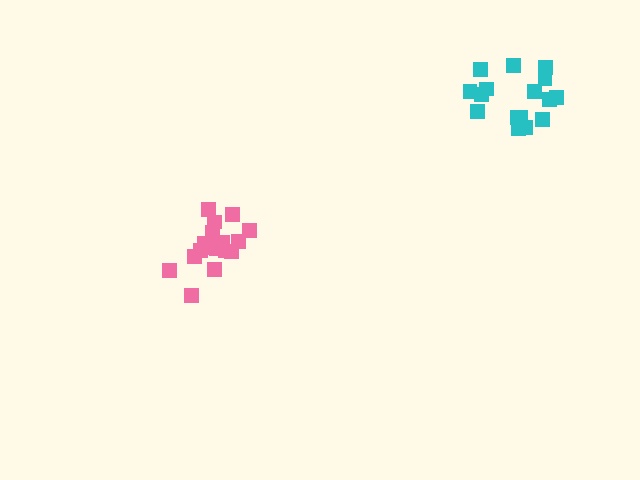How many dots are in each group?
Group 1: 17 dots, Group 2: 16 dots (33 total).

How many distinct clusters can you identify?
There are 2 distinct clusters.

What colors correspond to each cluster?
The clusters are colored: pink, cyan.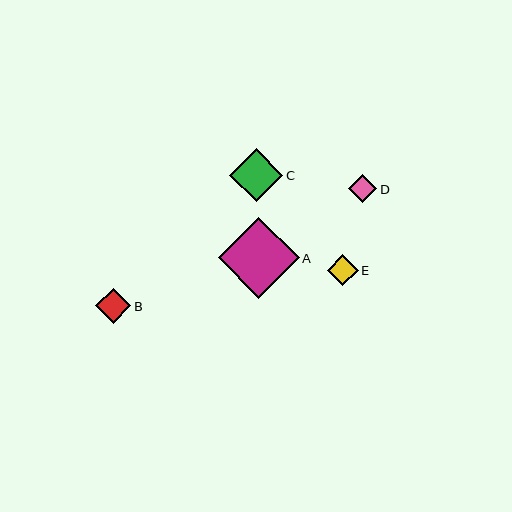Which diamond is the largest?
Diamond A is the largest with a size of approximately 81 pixels.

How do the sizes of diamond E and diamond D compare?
Diamond E and diamond D are approximately the same size.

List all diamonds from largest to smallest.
From largest to smallest: A, C, B, E, D.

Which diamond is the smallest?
Diamond D is the smallest with a size of approximately 29 pixels.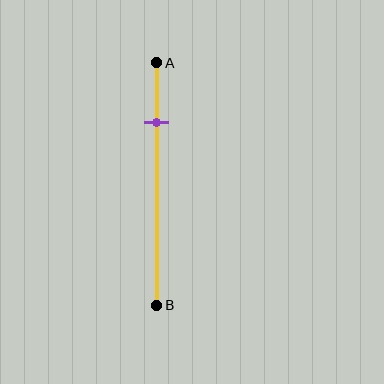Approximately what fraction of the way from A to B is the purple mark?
The purple mark is approximately 25% of the way from A to B.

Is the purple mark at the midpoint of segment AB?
No, the mark is at about 25% from A, not at the 50% midpoint.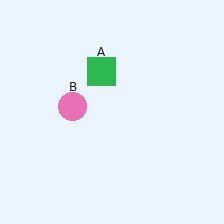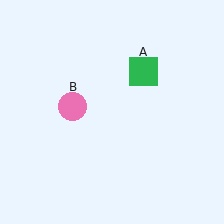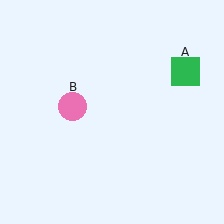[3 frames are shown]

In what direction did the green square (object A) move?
The green square (object A) moved right.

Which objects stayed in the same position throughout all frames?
Pink circle (object B) remained stationary.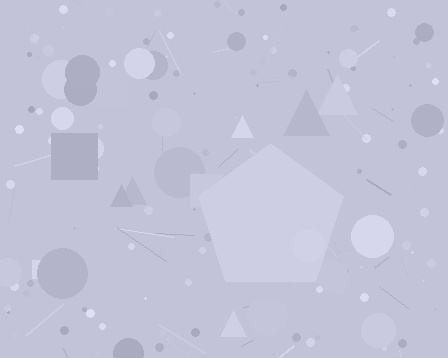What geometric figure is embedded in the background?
A pentagon is embedded in the background.